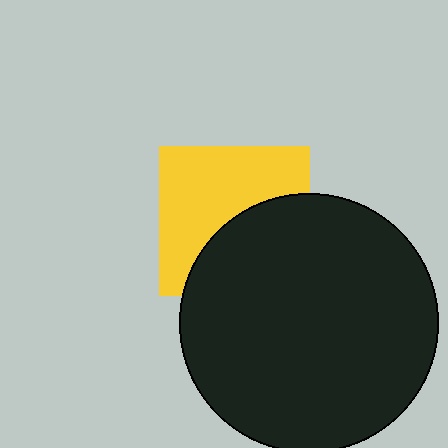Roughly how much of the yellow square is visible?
About half of it is visible (roughly 57%).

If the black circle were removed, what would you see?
You would see the complete yellow square.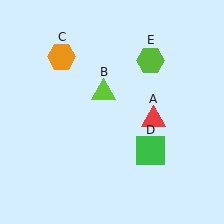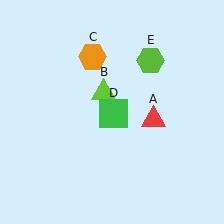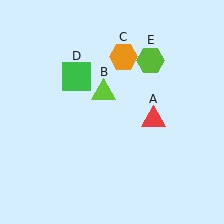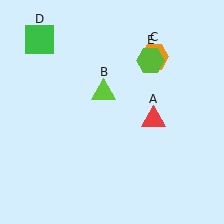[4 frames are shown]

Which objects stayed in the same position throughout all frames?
Red triangle (object A) and lime triangle (object B) and lime hexagon (object E) remained stationary.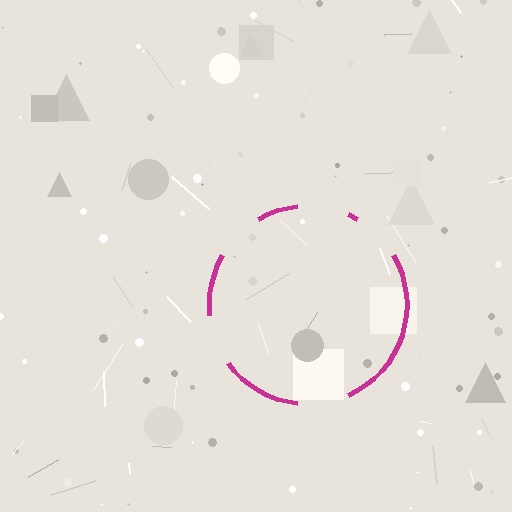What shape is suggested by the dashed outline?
The dashed outline suggests a circle.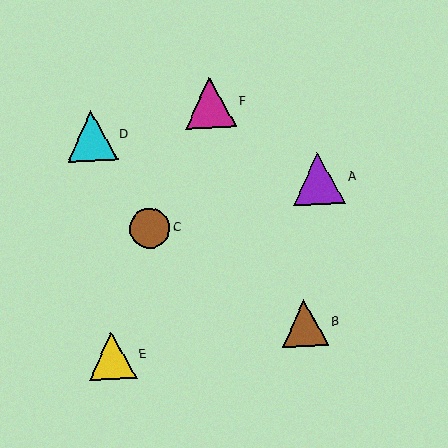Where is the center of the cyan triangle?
The center of the cyan triangle is at (92, 136).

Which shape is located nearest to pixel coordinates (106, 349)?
The yellow triangle (labeled E) at (112, 356) is nearest to that location.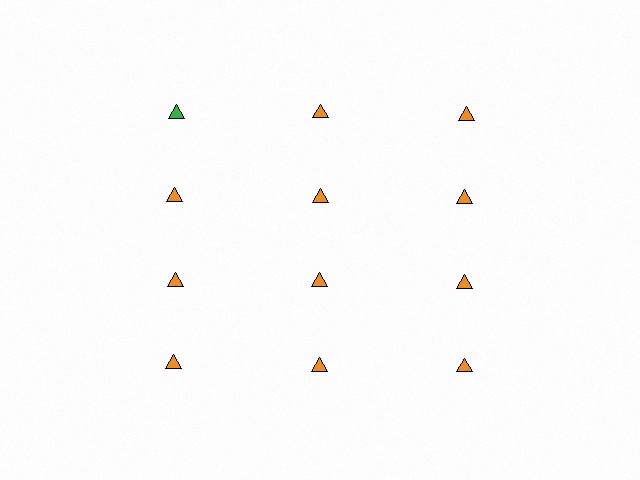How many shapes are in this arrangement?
There are 12 shapes arranged in a grid pattern.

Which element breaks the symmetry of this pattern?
The green triangle in the top row, leftmost column breaks the symmetry. All other shapes are orange triangles.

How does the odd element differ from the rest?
It has a different color: green instead of orange.